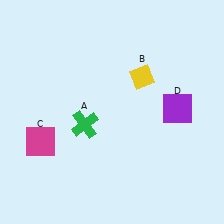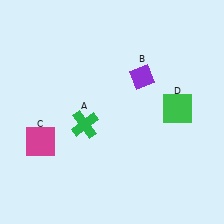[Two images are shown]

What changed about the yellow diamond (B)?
In Image 1, B is yellow. In Image 2, it changed to purple.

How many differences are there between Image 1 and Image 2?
There are 2 differences between the two images.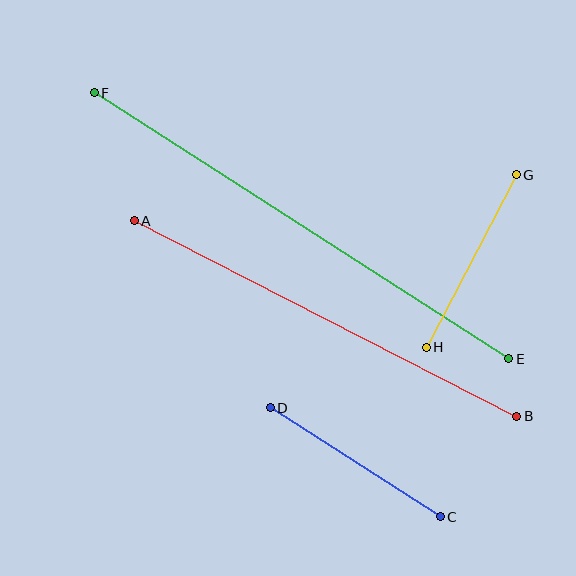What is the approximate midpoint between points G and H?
The midpoint is at approximately (471, 261) pixels.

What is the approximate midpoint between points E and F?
The midpoint is at approximately (301, 226) pixels.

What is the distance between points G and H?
The distance is approximately 195 pixels.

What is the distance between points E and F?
The distance is approximately 493 pixels.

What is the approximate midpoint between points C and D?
The midpoint is at approximately (355, 462) pixels.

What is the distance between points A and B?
The distance is approximately 430 pixels.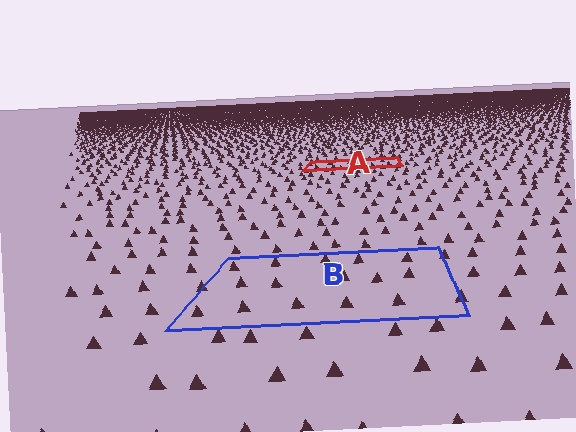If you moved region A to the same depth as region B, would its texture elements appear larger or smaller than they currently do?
They would appear larger. At a closer depth, the same texture elements are projected at a bigger on-screen size.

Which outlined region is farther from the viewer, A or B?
Region A is farther from the viewer — the texture elements inside it appear smaller and more densely packed.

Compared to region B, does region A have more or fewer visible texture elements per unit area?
Region A has more texture elements per unit area — they are packed more densely because it is farther away.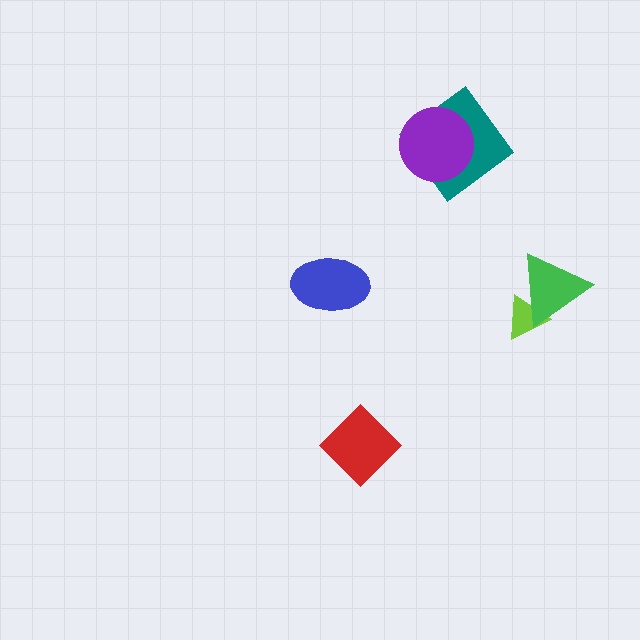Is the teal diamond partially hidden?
Yes, it is partially covered by another shape.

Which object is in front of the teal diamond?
The purple circle is in front of the teal diamond.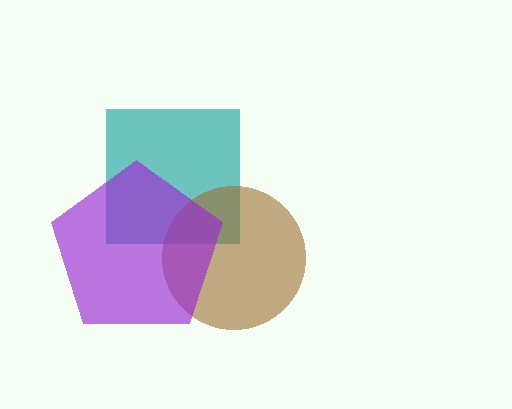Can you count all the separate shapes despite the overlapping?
Yes, there are 3 separate shapes.